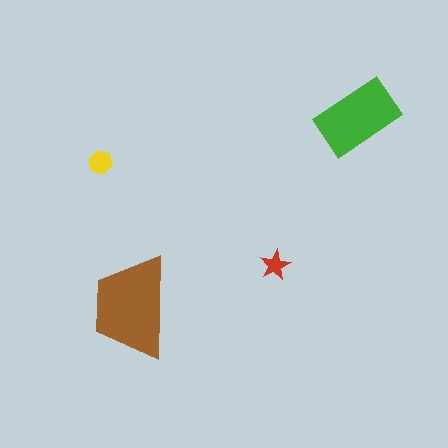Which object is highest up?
The green rectangle is topmost.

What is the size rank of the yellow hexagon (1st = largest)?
3rd.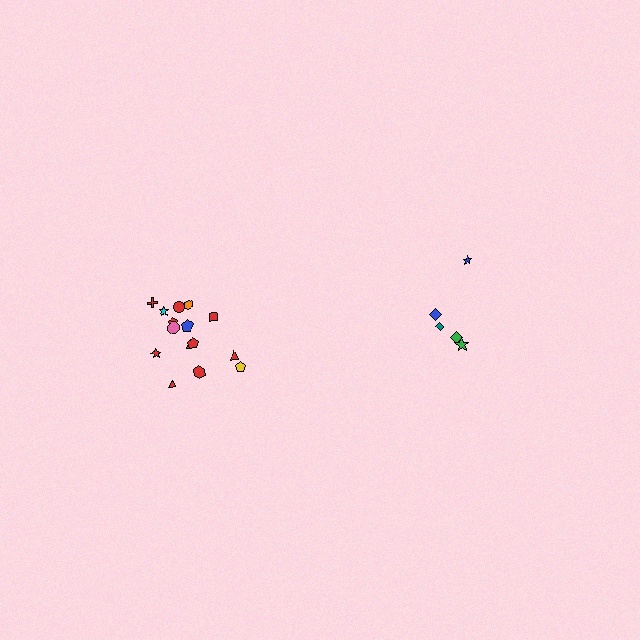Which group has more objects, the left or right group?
The left group.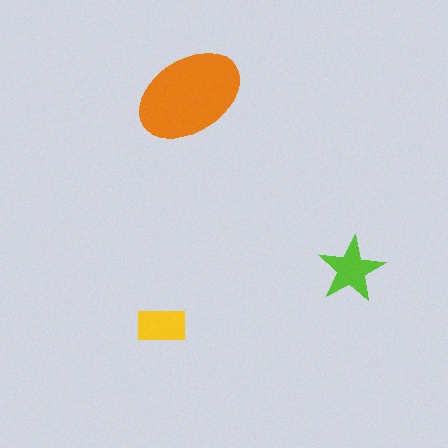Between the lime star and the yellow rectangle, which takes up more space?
The lime star.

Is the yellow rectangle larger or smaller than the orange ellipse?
Smaller.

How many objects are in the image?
There are 3 objects in the image.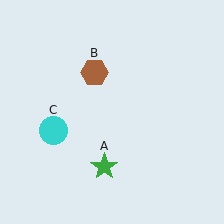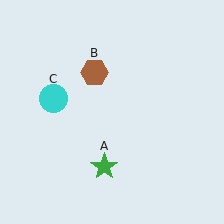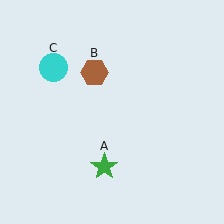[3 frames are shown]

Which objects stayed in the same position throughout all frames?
Green star (object A) and brown hexagon (object B) remained stationary.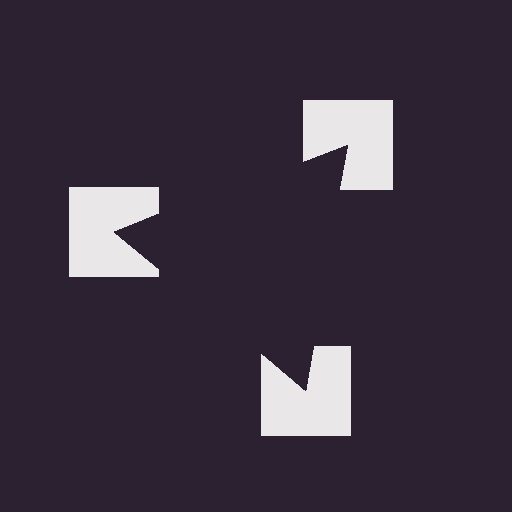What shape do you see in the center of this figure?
An illusory triangle — its edges are inferred from the aligned wedge cuts in the notched squares, not physically drawn.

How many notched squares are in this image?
There are 3 — one at each vertex of the illusory triangle.